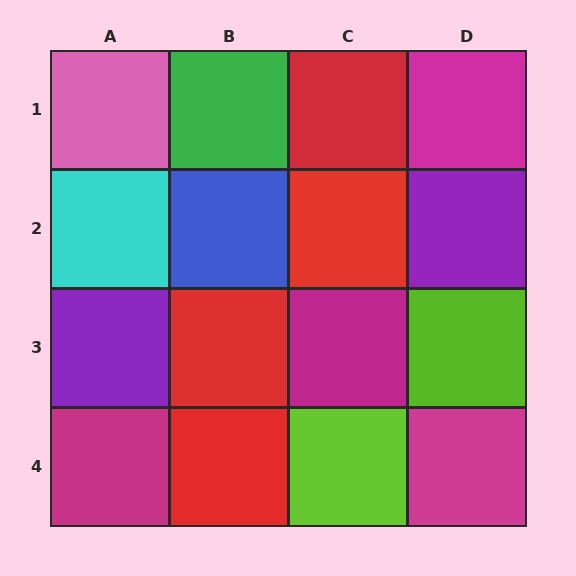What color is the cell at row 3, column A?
Purple.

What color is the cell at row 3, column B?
Red.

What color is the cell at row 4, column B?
Red.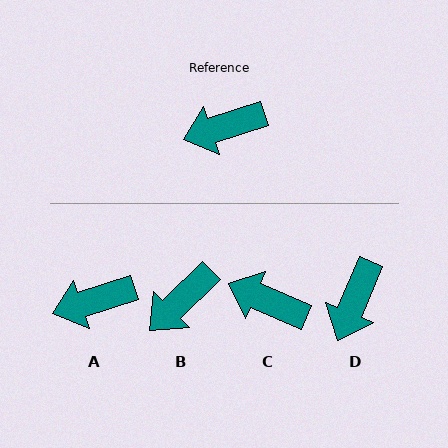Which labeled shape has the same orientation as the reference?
A.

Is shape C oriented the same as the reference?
No, it is off by about 42 degrees.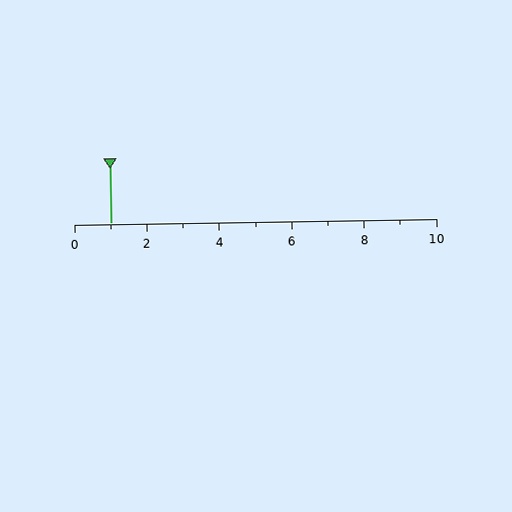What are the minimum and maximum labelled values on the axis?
The axis runs from 0 to 10.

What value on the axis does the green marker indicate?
The marker indicates approximately 1.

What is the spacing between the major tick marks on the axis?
The major ticks are spaced 2 apart.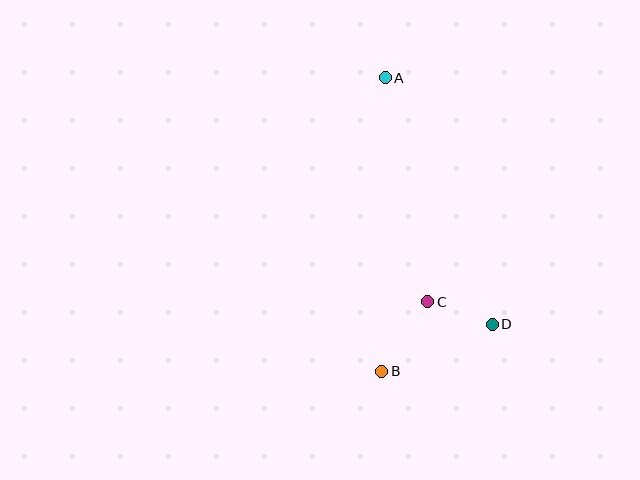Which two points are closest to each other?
Points C and D are closest to each other.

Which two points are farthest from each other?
Points A and B are farthest from each other.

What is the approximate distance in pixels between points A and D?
The distance between A and D is approximately 269 pixels.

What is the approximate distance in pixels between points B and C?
The distance between B and C is approximately 83 pixels.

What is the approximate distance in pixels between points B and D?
The distance between B and D is approximately 120 pixels.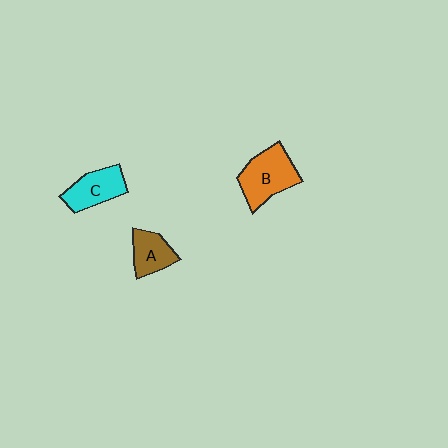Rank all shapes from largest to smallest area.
From largest to smallest: B (orange), C (cyan), A (brown).